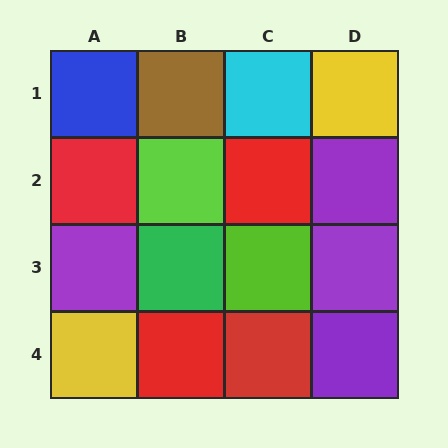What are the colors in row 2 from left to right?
Red, lime, red, purple.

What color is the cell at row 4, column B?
Red.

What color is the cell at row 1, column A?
Blue.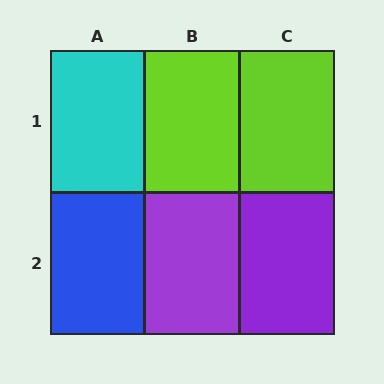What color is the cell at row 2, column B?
Purple.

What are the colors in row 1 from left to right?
Cyan, lime, lime.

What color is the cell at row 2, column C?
Purple.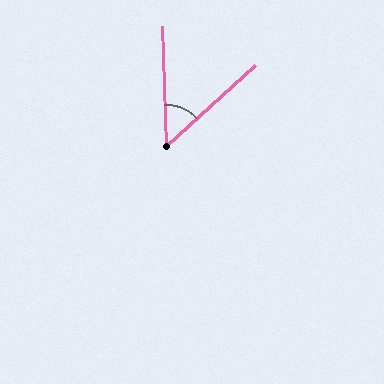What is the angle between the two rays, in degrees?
Approximately 50 degrees.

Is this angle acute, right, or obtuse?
It is acute.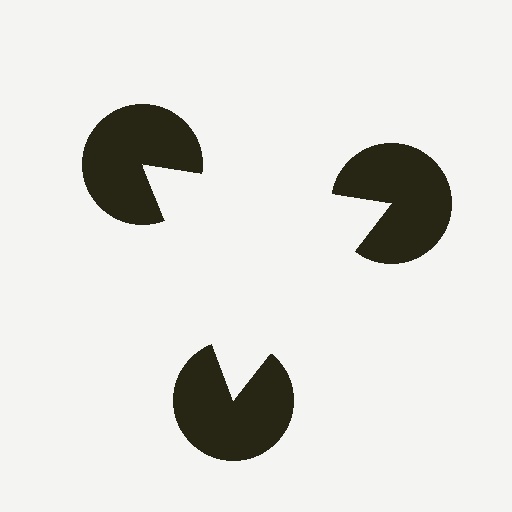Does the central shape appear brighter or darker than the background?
It typically appears slightly brighter than the background, even though no actual brightness change is drawn.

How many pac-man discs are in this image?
There are 3 — one at each vertex of the illusory triangle.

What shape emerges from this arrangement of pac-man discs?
An illusory triangle — its edges are inferred from the aligned wedge cuts in the pac-man discs, not physically drawn.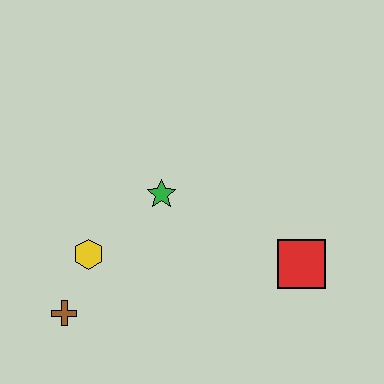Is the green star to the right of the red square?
No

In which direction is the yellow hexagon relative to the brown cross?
The yellow hexagon is above the brown cross.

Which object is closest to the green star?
The yellow hexagon is closest to the green star.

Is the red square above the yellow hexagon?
No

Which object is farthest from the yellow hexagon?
The red square is farthest from the yellow hexagon.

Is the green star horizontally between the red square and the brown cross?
Yes